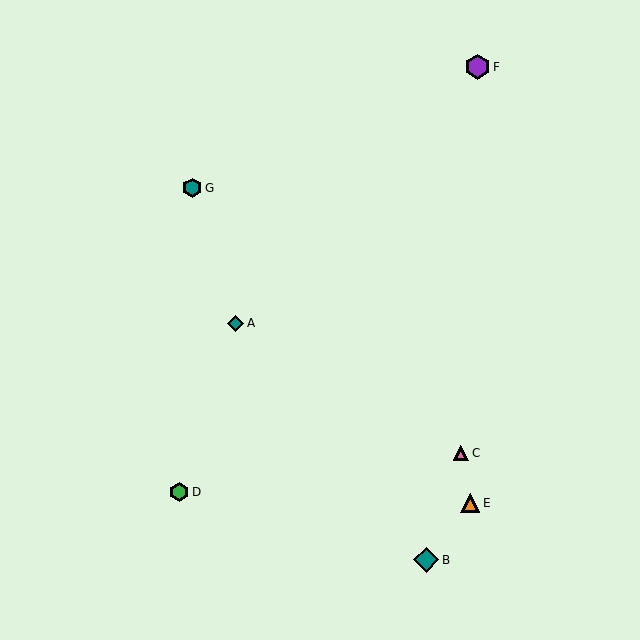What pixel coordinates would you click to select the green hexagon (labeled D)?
Click at (179, 492) to select the green hexagon D.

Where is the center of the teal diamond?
The center of the teal diamond is at (426, 560).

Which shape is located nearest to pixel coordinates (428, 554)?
The teal diamond (labeled B) at (426, 560) is nearest to that location.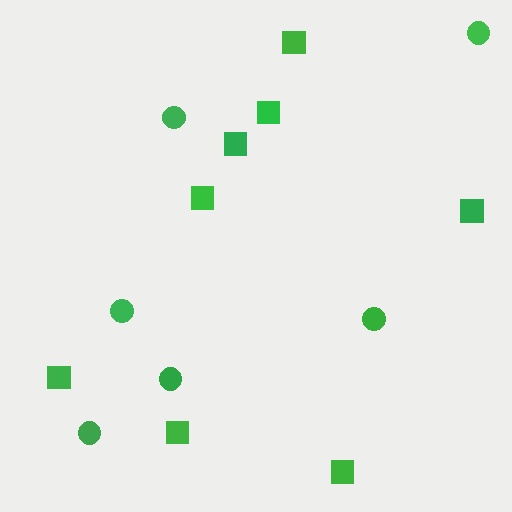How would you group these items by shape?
There are 2 groups: one group of squares (8) and one group of circles (6).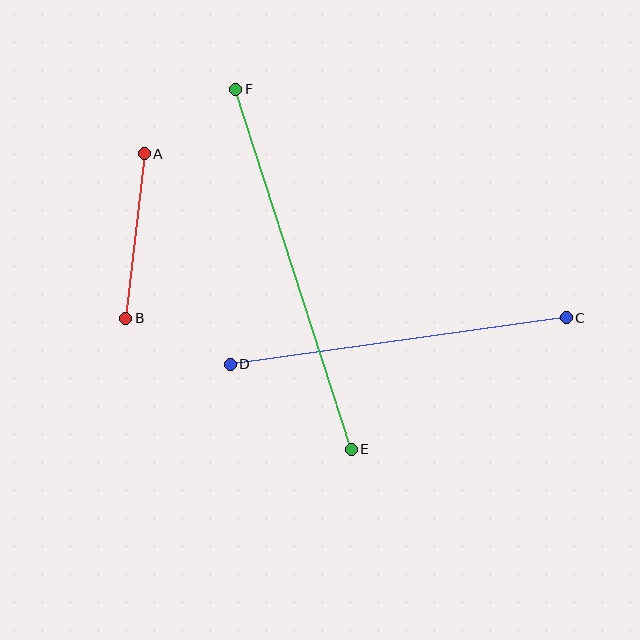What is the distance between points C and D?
The distance is approximately 340 pixels.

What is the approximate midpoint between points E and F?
The midpoint is at approximately (294, 269) pixels.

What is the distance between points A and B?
The distance is approximately 165 pixels.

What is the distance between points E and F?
The distance is approximately 378 pixels.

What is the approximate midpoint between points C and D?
The midpoint is at approximately (398, 341) pixels.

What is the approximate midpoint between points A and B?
The midpoint is at approximately (135, 236) pixels.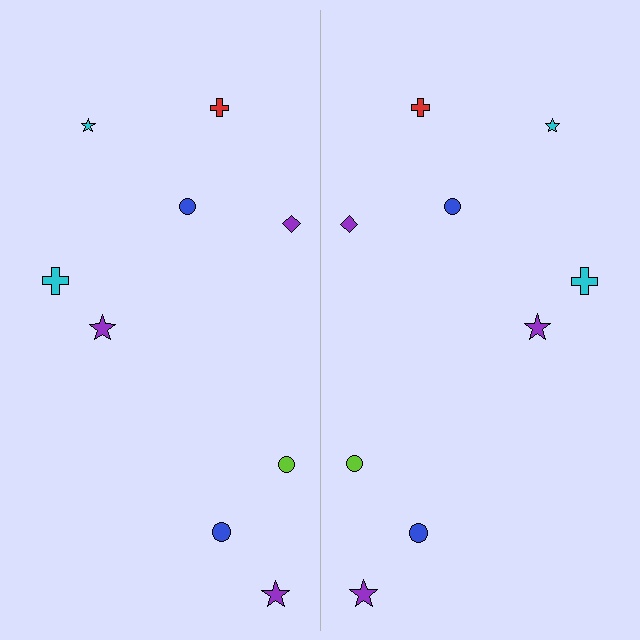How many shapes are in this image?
There are 18 shapes in this image.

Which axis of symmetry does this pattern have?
The pattern has a vertical axis of symmetry running through the center of the image.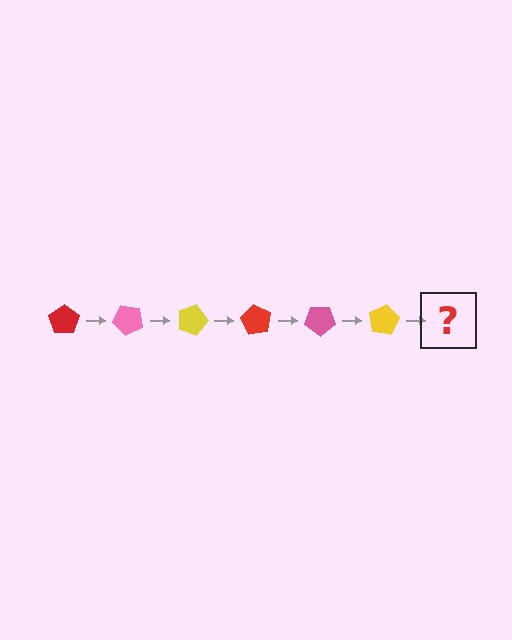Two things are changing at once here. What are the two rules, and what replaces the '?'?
The two rules are that it rotates 45 degrees each step and the color cycles through red, pink, and yellow. The '?' should be a red pentagon, rotated 270 degrees from the start.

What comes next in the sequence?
The next element should be a red pentagon, rotated 270 degrees from the start.